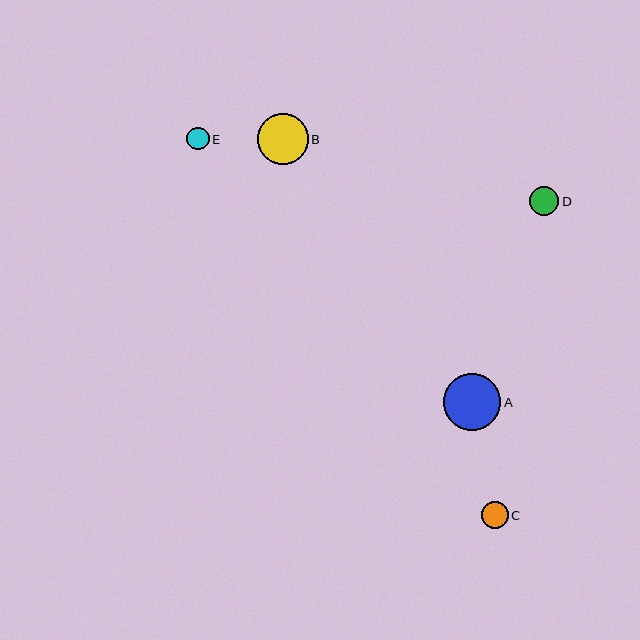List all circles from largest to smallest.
From largest to smallest: A, B, D, C, E.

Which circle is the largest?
Circle A is the largest with a size of approximately 57 pixels.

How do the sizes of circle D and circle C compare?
Circle D and circle C are approximately the same size.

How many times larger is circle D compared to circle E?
Circle D is approximately 1.3 times the size of circle E.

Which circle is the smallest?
Circle E is the smallest with a size of approximately 22 pixels.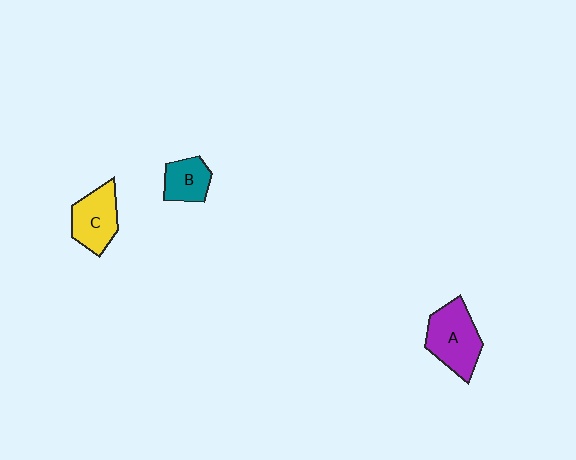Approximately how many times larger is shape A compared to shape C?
Approximately 1.2 times.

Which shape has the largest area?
Shape A (purple).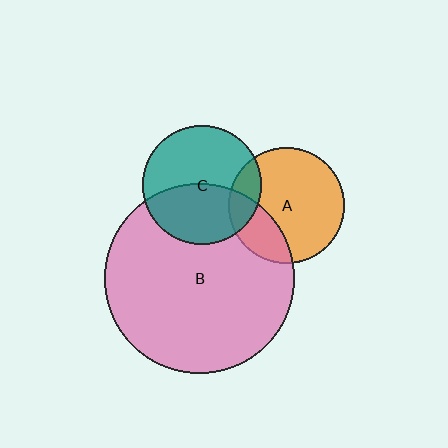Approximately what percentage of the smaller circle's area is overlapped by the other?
Approximately 45%.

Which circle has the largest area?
Circle B (pink).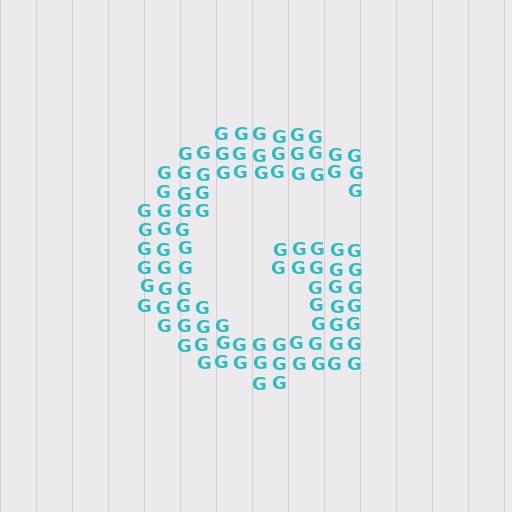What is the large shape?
The large shape is the letter G.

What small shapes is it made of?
It is made of small letter G's.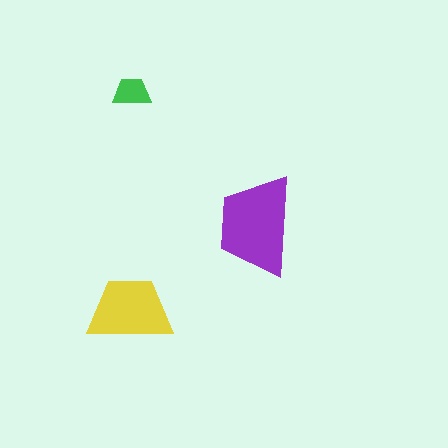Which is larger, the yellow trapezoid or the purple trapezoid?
The purple one.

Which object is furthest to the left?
The yellow trapezoid is leftmost.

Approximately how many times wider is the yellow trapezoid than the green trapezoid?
About 2 times wider.